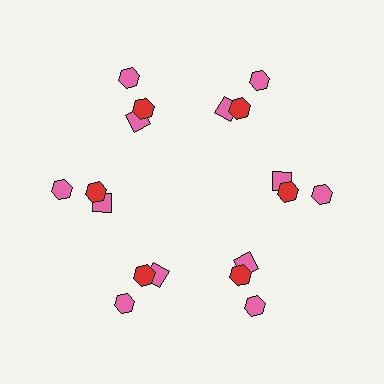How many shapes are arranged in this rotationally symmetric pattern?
There are 18 shapes, arranged in 6 groups of 3.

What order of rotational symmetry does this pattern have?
This pattern has 6-fold rotational symmetry.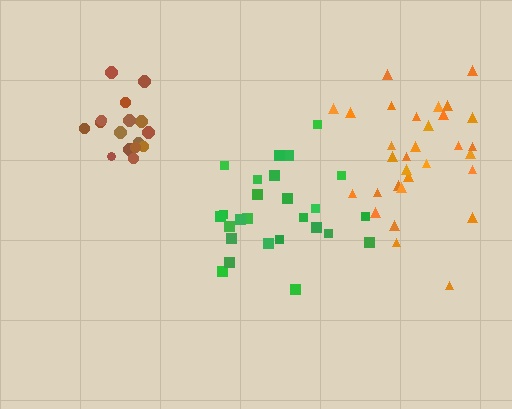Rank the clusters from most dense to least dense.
brown, green, orange.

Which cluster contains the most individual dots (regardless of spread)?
Orange (31).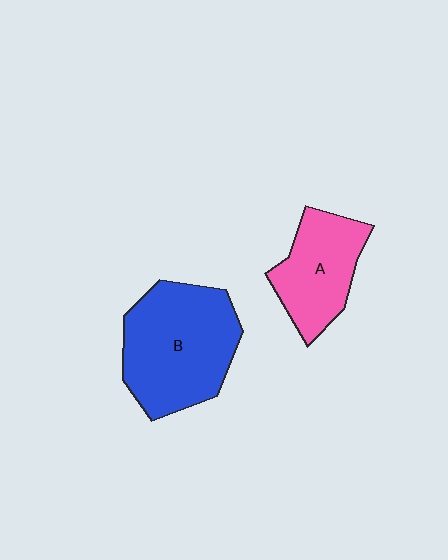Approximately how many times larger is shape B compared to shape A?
Approximately 1.5 times.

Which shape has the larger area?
Shape B (blue).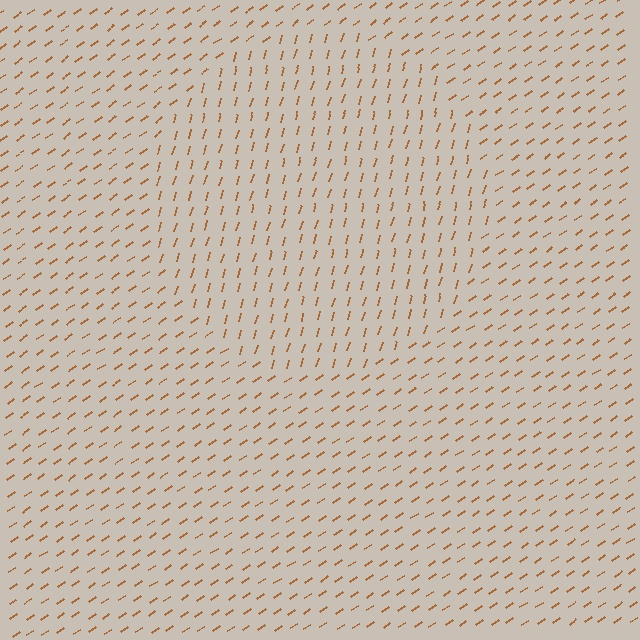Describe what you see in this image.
The image is filled with small brown line segments. A circle region in the image has lines oriented differently from the surrounding lines, creating a visible texture boundary.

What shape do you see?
I see a circle.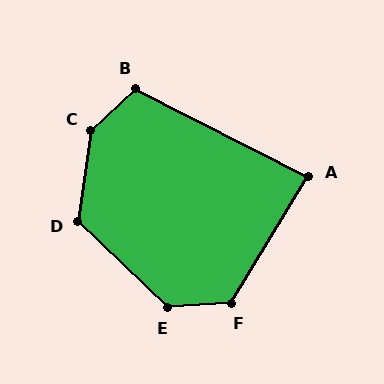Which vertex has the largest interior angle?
C, at approximately 142 degrees.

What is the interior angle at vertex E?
Approximately 132 degrees (obtuse).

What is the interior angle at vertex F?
Approximately 125 degrees (obtuse).